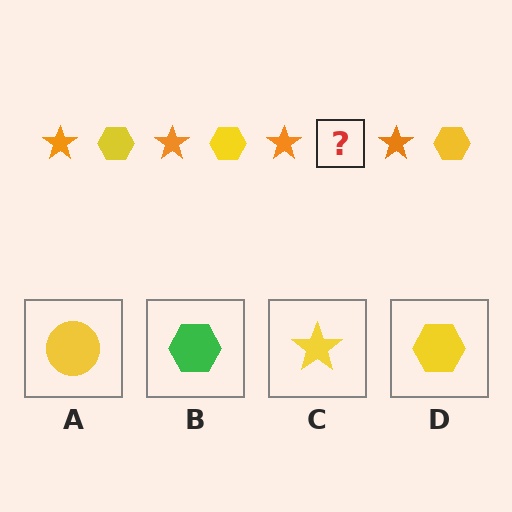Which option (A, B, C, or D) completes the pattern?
D.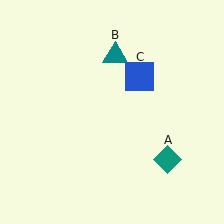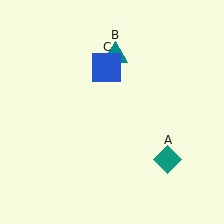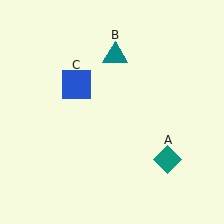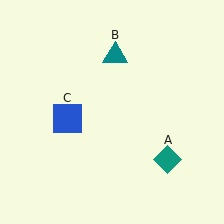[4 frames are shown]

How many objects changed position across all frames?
1 object changed position: blue square (object C).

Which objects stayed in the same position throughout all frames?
Teal diamond (object A) and teal triangle (object B) remained stationary.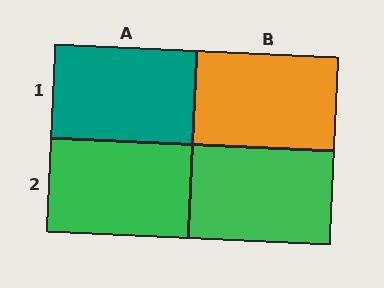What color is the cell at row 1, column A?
Teal.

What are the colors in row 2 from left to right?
Green, green.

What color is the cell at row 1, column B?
Orange.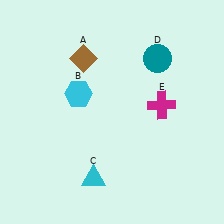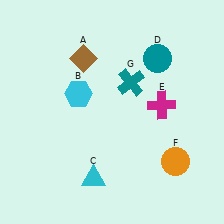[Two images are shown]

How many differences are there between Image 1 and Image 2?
There are 2 differences between the two images.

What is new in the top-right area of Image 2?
A teal cross (G) was added in the top-right area of Image 2.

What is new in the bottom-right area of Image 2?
An orange circle (F) was added in the bottom-right area of Image 2.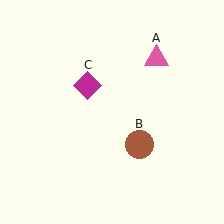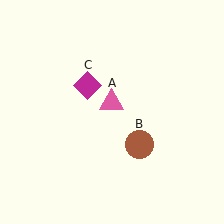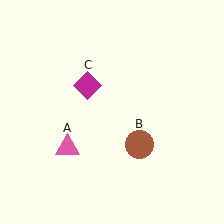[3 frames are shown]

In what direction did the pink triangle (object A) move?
The pink triangle (object A) moved down and to the left.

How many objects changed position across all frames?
1 object changed position: pink triangle (object A).